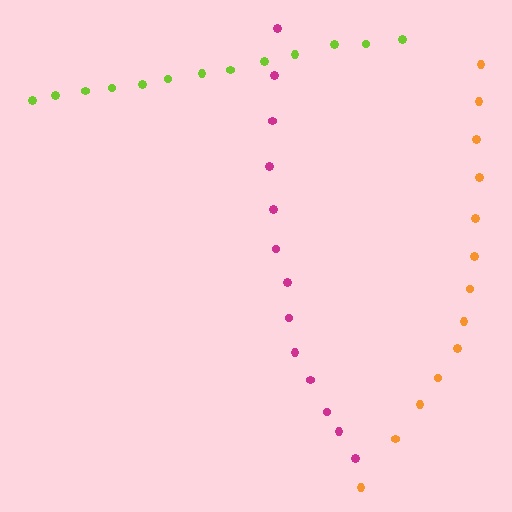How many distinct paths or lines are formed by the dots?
There are 3 distinct paths.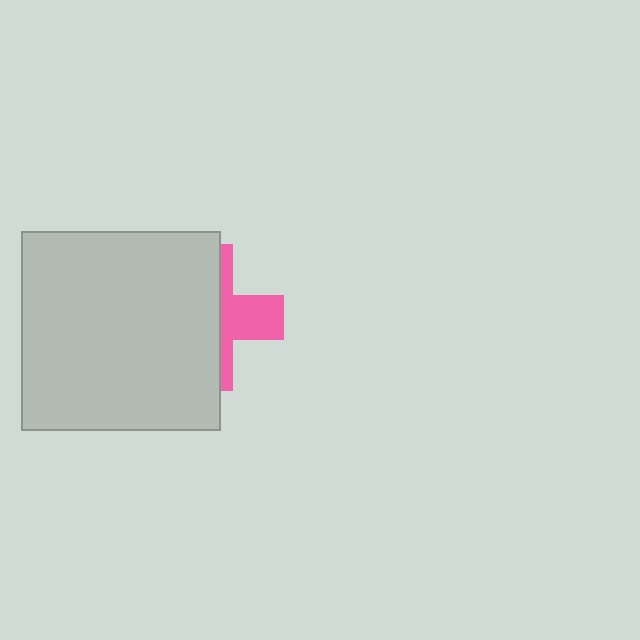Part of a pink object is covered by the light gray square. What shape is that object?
It is a cross.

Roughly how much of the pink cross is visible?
A small part of it is visible (roughly 35%).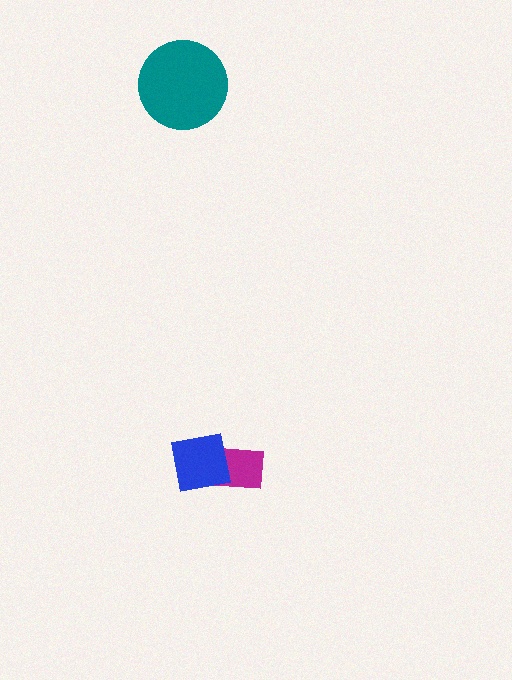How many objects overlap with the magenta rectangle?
1 object overlaps with the magenta rectangle.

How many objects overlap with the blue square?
1 object overlaps with the blue square.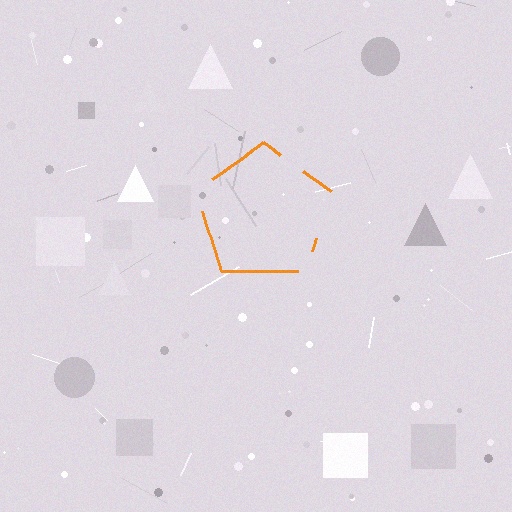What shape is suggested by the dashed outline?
The dashed outline suggests a pentagon.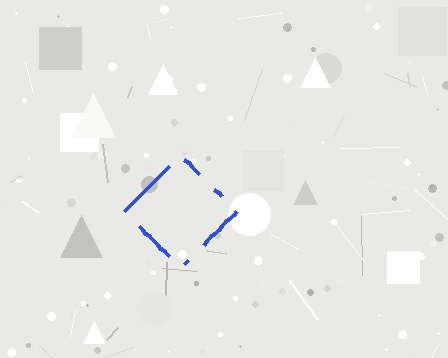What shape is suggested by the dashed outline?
The dashed outline suggests a diamond.